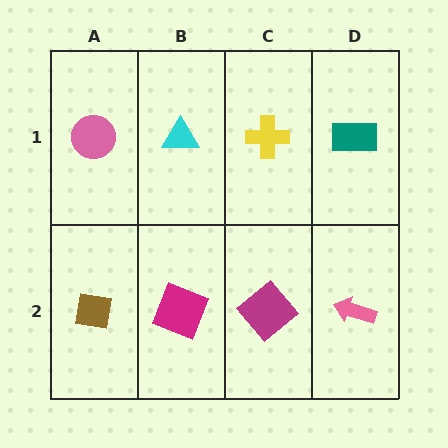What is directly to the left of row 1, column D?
A yellow cross.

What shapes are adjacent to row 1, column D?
A pink arrow (row 2, column D), a yellow cross (row 1, column C).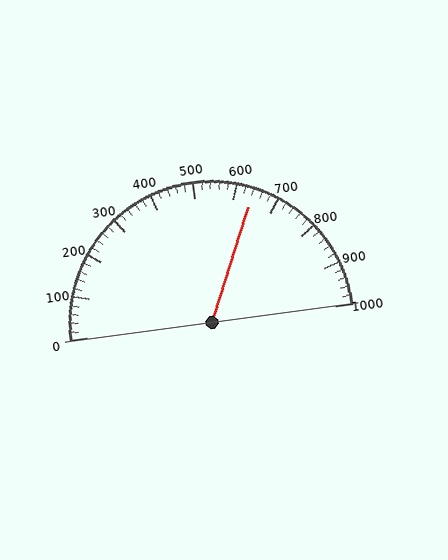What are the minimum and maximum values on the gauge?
The gauge ranges from 0 to 1000.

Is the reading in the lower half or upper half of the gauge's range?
The reading is in the upper half of the range (0 to 1000).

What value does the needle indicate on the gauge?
The needle indicates approximately 640.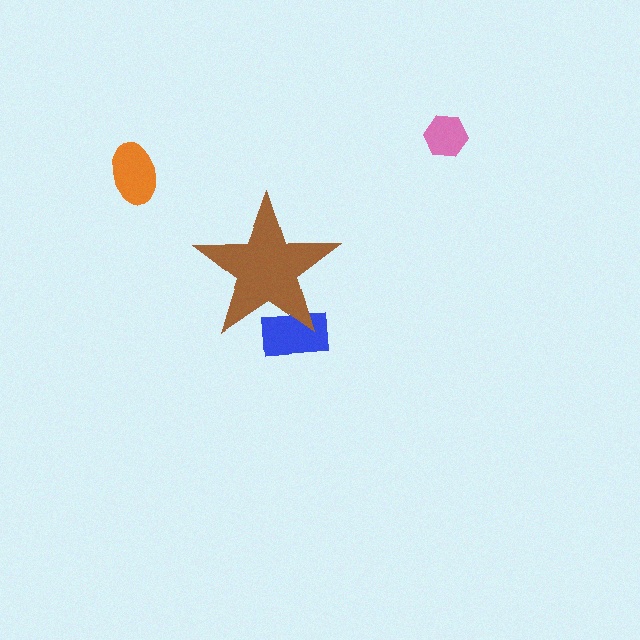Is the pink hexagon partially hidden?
No, the pink hexagon is fully visible.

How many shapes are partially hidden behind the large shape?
1 shape is partially hidden.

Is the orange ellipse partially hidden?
No, the orange ellipse is fully visible.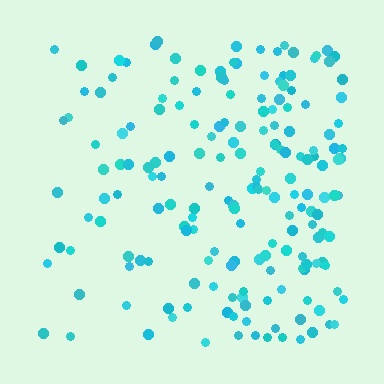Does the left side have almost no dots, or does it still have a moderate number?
Still a moderate number, just noticeably fewer than the right.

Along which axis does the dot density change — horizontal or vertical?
Horizontal.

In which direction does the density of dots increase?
From left to right, with the right side densest.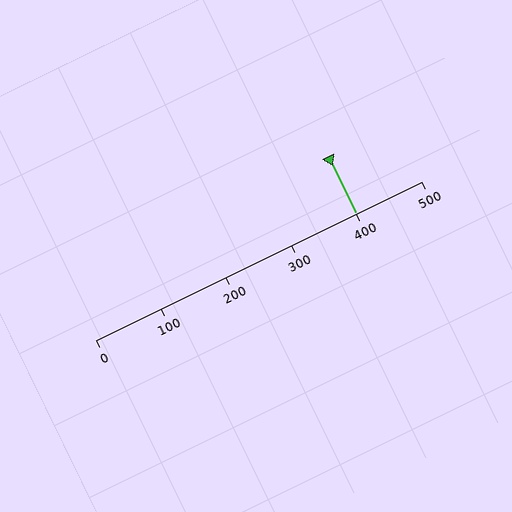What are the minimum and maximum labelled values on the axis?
The axis runs from 0 to 500.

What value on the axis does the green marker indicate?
The marker indicates approximately 400.